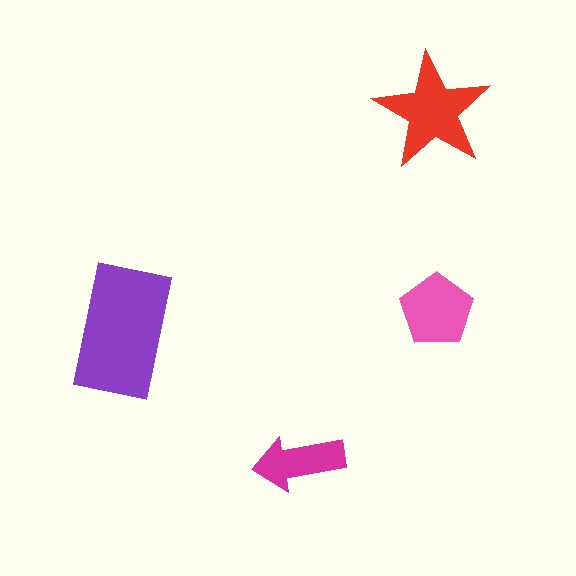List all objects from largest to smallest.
The purple rectangle, the red star, the pink pentagon, the magenta arrow.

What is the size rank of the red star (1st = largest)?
2nd.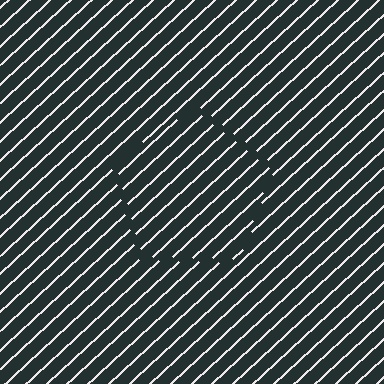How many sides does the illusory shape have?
5 sides — the line-ends trace a pentagon.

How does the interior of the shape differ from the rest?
The interior of the shape contains the same grating, shifted by half a period — the contour is defined by the phase discontinuity where line-ends from the inner and outer gratings abut.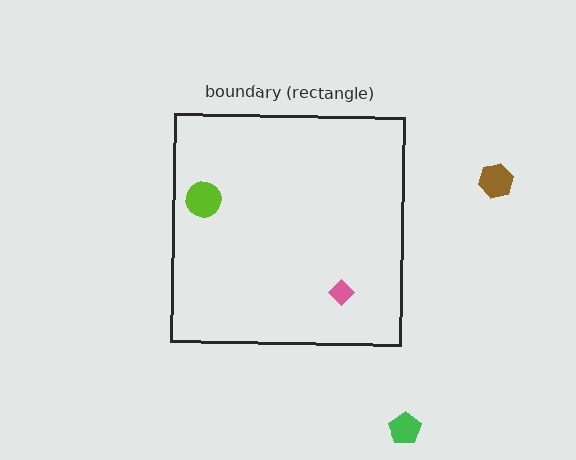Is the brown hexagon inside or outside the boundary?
Outside.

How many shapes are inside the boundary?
2 inside, 2 outside.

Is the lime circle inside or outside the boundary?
Inside.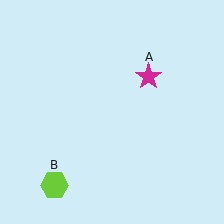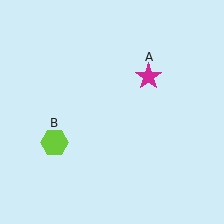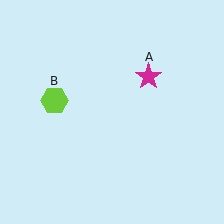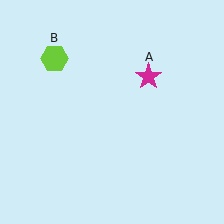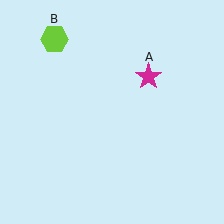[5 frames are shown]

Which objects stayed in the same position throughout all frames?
Magenta star (object A) remained stationary.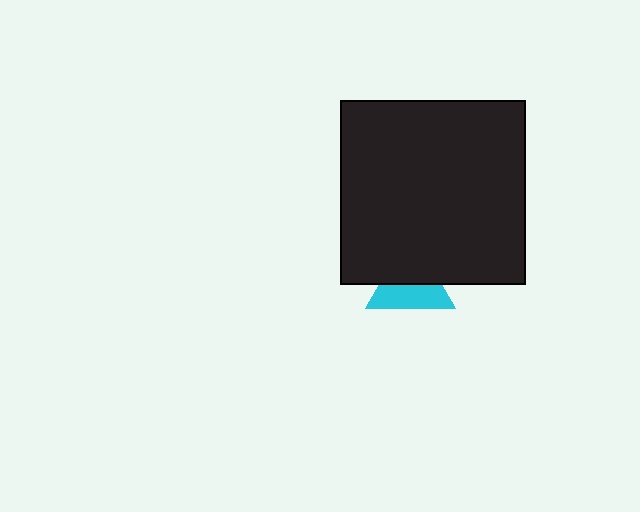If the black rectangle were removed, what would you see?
You would see the complete cyan triangle.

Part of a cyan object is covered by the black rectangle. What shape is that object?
It is a triangle.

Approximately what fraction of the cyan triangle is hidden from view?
Roughly 49% of the cyan triangle is hidden behind the black rectangle.